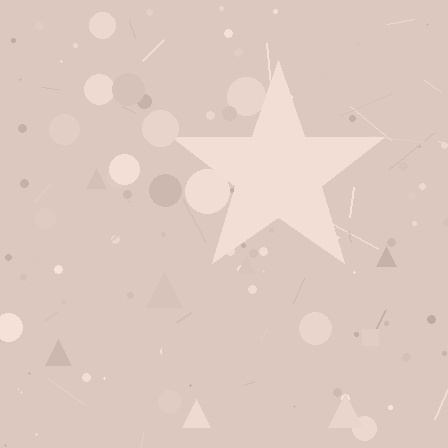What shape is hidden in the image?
A star is hidden in the image.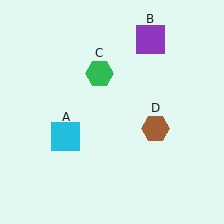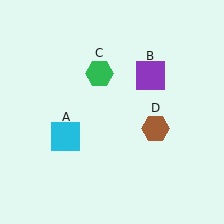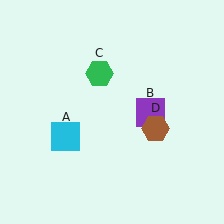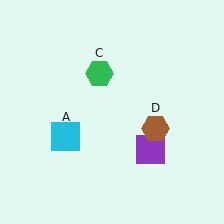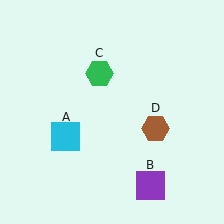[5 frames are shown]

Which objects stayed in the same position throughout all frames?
Cyan square (object A) and green hexagon (object C) and brown hexagon (object D) remained stationary.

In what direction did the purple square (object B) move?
The purple square (object B) moved down.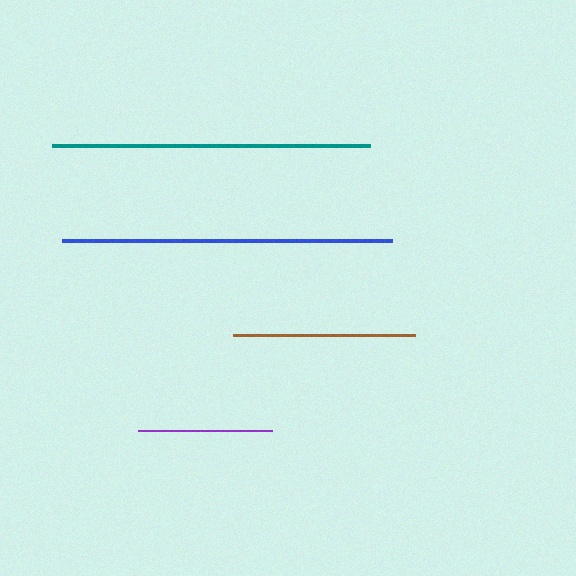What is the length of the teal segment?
The teal segment is approximately 318 pixels long.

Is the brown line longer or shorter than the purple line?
The brown line is longer than the purple line.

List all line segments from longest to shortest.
From longest to shortest: blue, teal, brown, purple.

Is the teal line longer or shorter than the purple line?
The teal line is longer than the purple line.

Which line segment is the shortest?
The purple line is the shortest at approximately 135 pixels.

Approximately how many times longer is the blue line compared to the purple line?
The blue line is approximately 2.4 times the length of the purple line.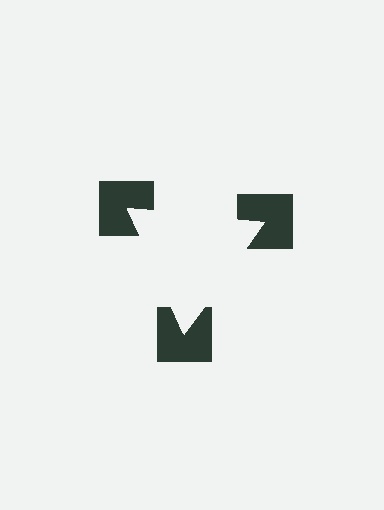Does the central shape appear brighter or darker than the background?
It typically appears slightly brighter than the background, even though no actual brightness change is drawn.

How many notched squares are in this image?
There are 3 — one at each vertex of the illusory triangle.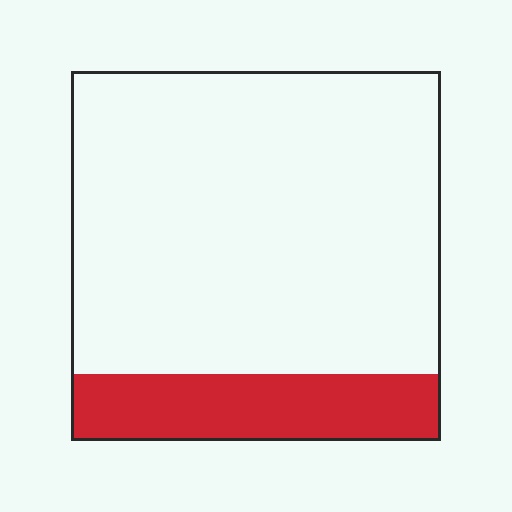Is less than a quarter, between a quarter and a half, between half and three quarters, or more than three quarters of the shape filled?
Less than a quarter.